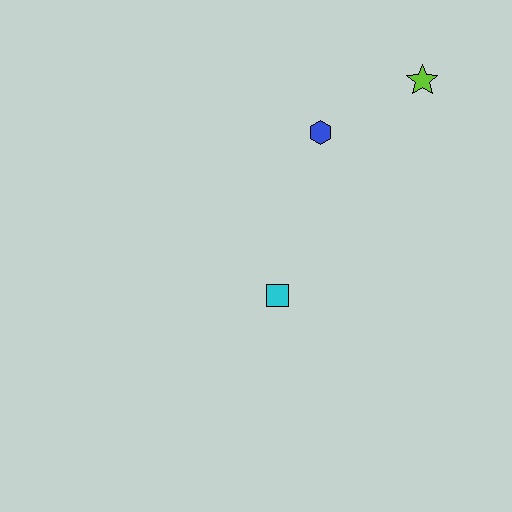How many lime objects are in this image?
There is 1 lime object.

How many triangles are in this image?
There are no triangles.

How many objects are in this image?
There are 3 objects.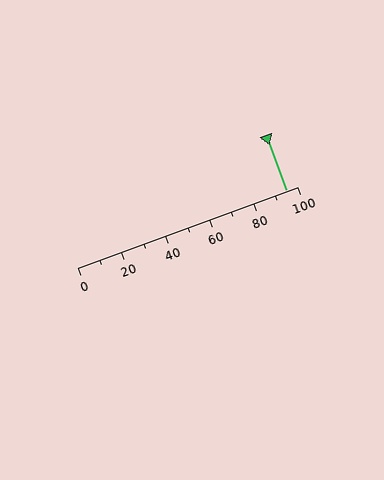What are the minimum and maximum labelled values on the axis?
The axis runs from 0 to 100.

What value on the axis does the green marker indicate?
The marker indicates approximately 95.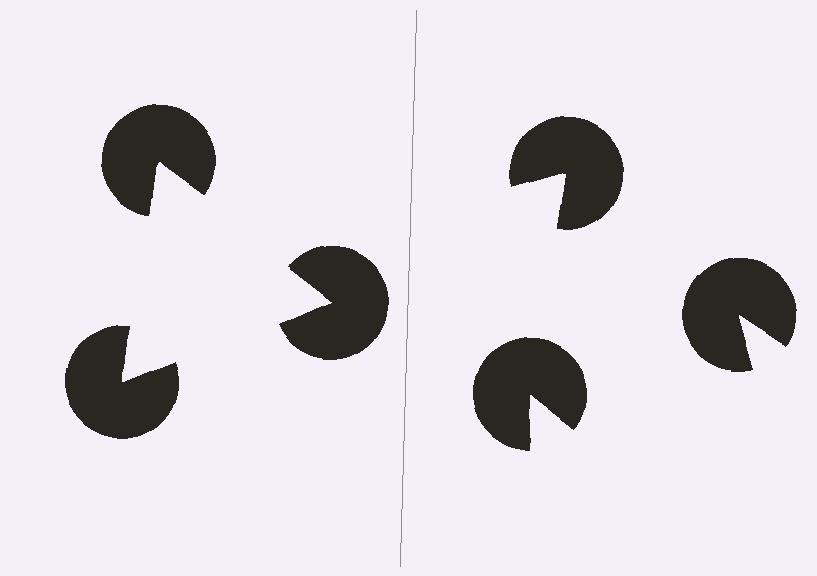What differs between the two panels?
The pac-man discs are positioned identically on both sides; only the wedge orientations differ. On the left they align to a triangle; on the right they are misaligned.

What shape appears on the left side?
An illusory triangle.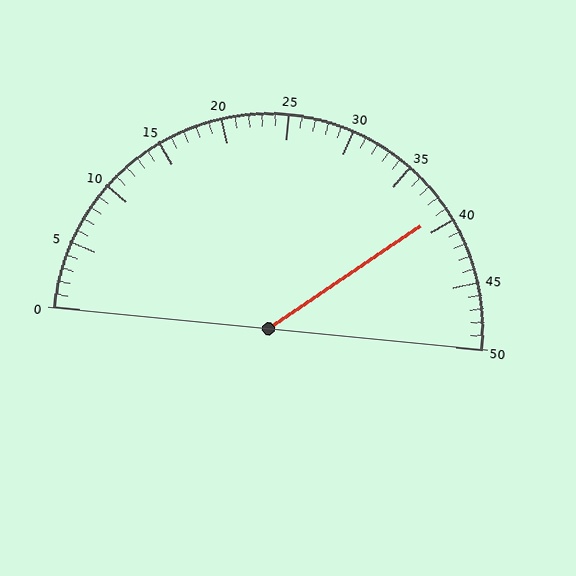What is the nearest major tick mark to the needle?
The nearest major tick mark is 40.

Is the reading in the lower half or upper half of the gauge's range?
The reading is in the upper half of the range (0 to 50).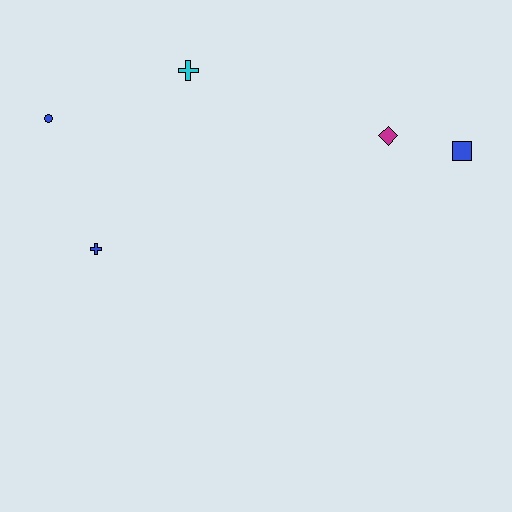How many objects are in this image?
There are 5 objects.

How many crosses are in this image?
There are 2 crosses.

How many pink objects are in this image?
There are no pink objects.